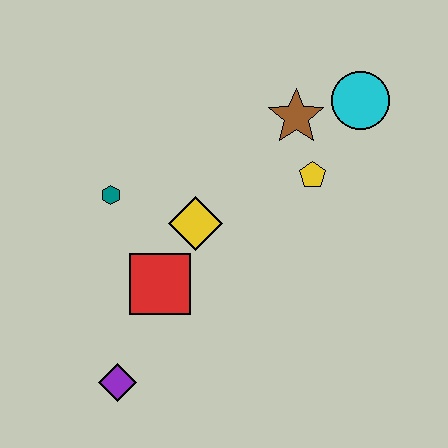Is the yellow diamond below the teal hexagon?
Yes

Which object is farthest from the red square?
The cyan circle is farthest from the red square.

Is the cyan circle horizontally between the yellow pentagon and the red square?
No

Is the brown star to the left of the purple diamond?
No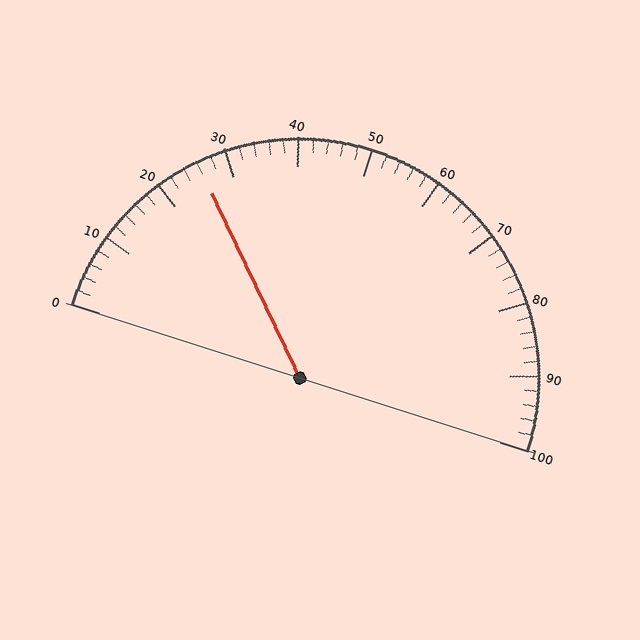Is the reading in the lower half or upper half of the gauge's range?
The reading is in the lower half of the range (0 to 100).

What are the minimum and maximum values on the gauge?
The gauge ranges from 0 to 100.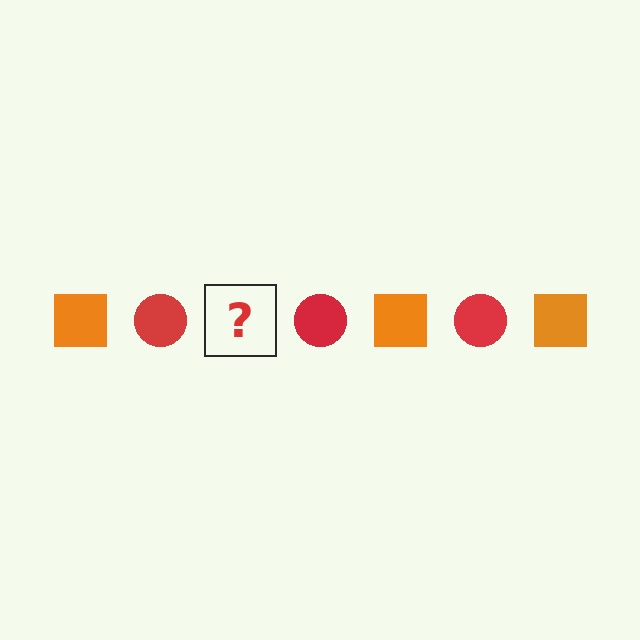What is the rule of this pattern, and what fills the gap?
The rule is that the pattern alternates between orange square and red circle. The gap should be filled with an orange square.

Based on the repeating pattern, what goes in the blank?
The blank should be an orange square.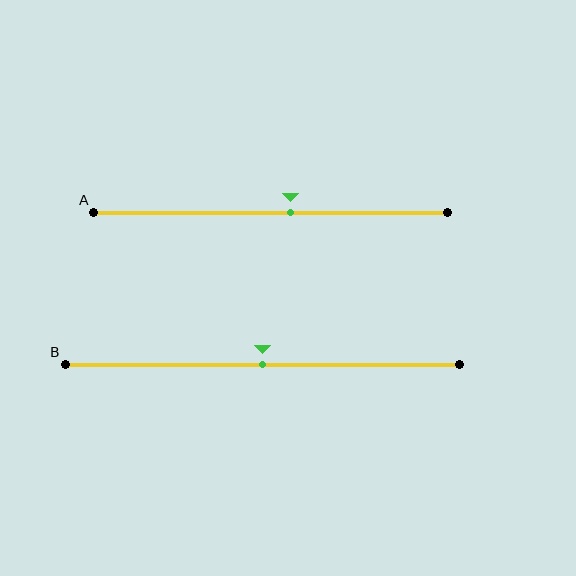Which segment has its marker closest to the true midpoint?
Segment B has its marker closest to the true midpoint.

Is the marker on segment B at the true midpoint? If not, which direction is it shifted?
Yes, the marker on segment B is at the true midpoint.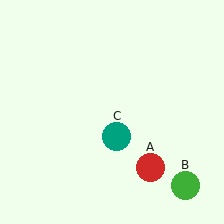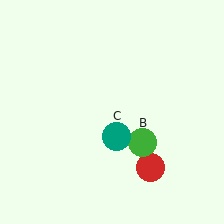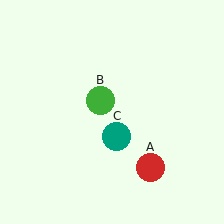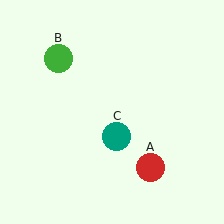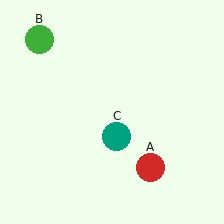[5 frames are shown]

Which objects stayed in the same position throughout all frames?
Red circle (object A) and teal circle (object C) remained stationary.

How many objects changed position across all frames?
1 object changed position: green circle (object B).